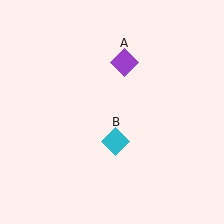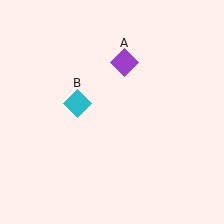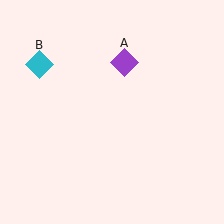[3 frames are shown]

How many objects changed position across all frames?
1 object changed position: cyan diamond (object B).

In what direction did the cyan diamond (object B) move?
The cyan diamond (object B) moved up and to the left.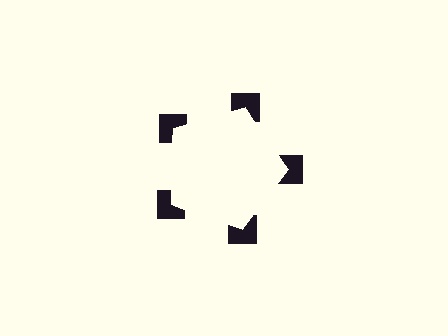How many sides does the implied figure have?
5 sides.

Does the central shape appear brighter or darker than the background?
It typically appears slightly brighter than the background, even though no actual brightness change is drawn.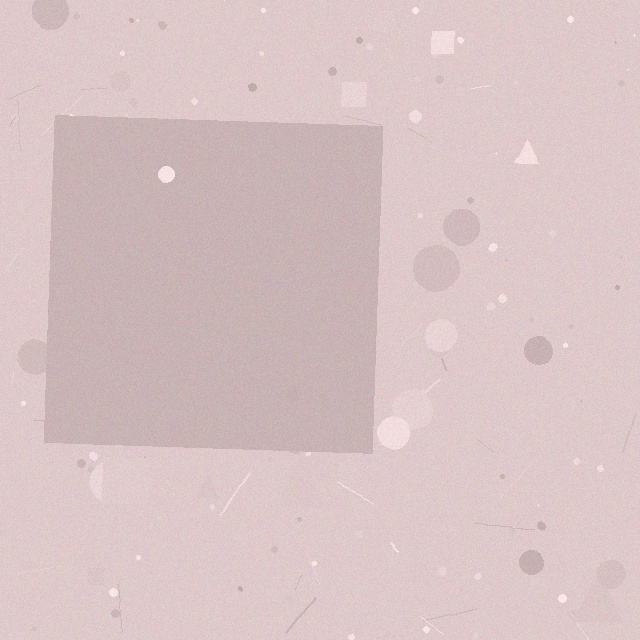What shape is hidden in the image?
A square is hidden in the image.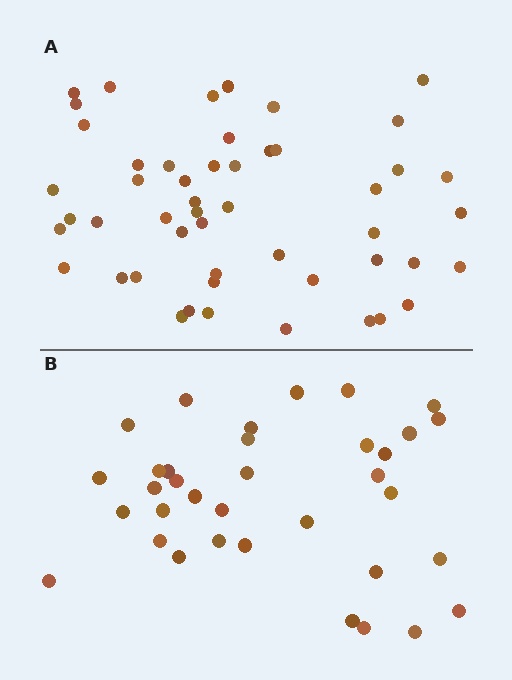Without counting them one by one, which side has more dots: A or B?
Region A (the top region) has more dots.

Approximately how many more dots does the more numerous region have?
Region A has approximately 15 more dots than region B.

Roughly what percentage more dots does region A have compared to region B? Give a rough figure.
About 45% more.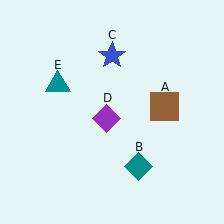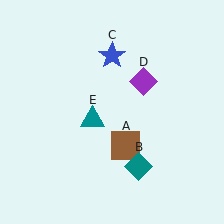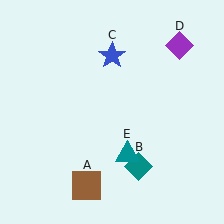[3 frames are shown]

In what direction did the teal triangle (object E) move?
The teal triangle (object E) moved down and to the right.